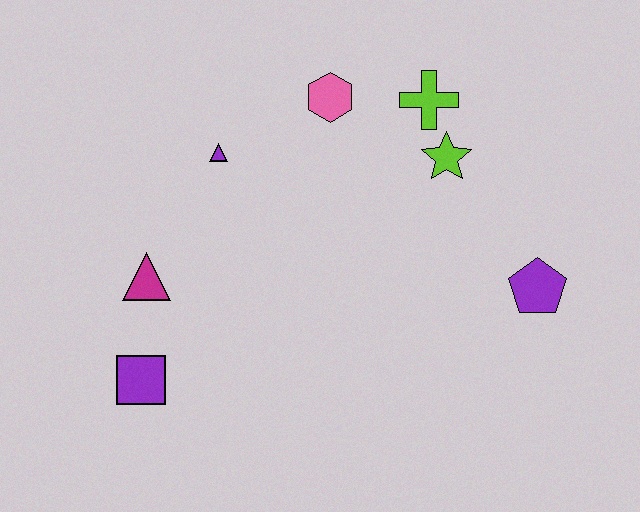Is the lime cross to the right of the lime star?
No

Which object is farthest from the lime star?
The purple square is farthest from the lime star.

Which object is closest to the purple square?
The magenta triangle is closest to the purple square.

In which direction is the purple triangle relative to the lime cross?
The purple triangle is to the left of the lime cross.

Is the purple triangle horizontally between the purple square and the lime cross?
Yes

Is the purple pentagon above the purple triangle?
No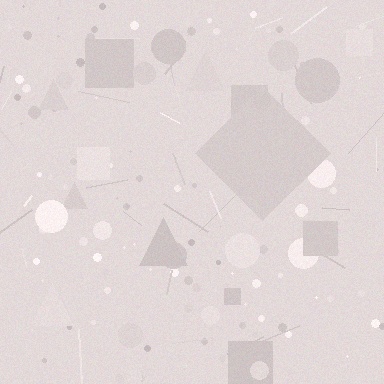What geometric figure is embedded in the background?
A diamond is embedded in the background.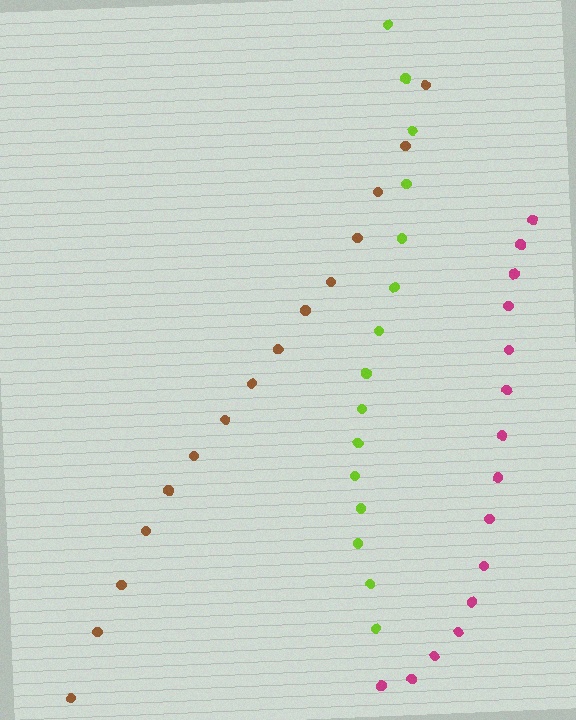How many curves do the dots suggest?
There are 3 distinct paths.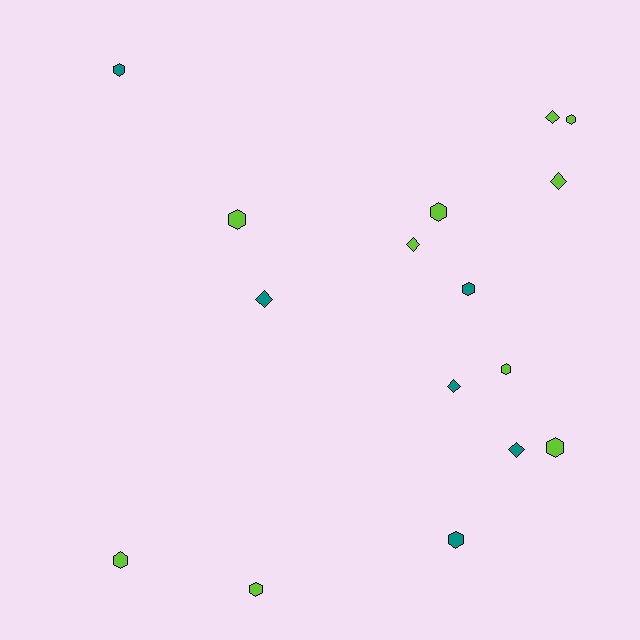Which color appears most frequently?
Lime, with 10 objects.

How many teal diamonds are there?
There are 3 teal diamonds.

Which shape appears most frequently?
Hexagon, with 10 objects.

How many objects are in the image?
There are 16 objects.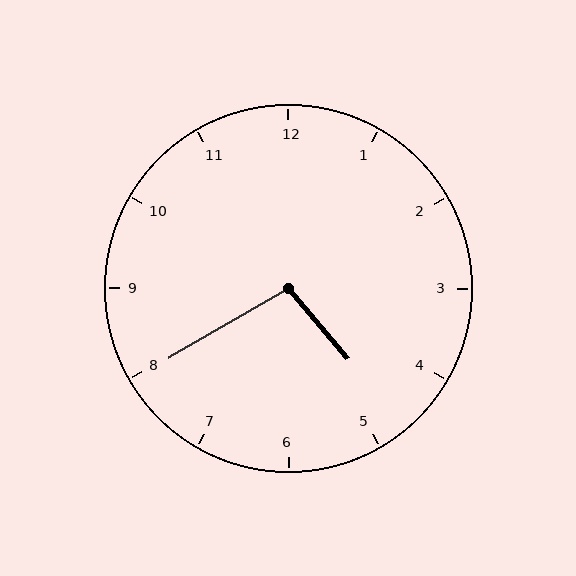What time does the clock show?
4:40.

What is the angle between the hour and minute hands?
Approximately 100 degrees.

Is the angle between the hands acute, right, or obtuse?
It is obtuse.